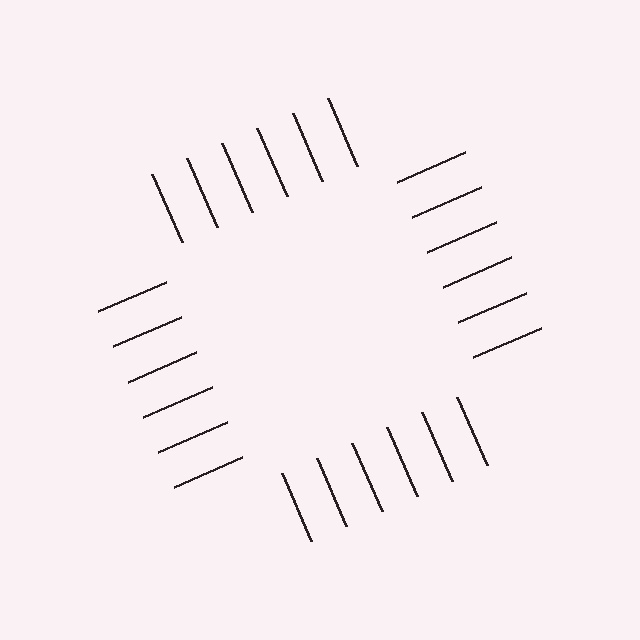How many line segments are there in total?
24 — 6 along each of the 4 edges.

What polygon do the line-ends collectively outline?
An illusory square — the line segments terminate on its edges but no continuous stroke is drawn.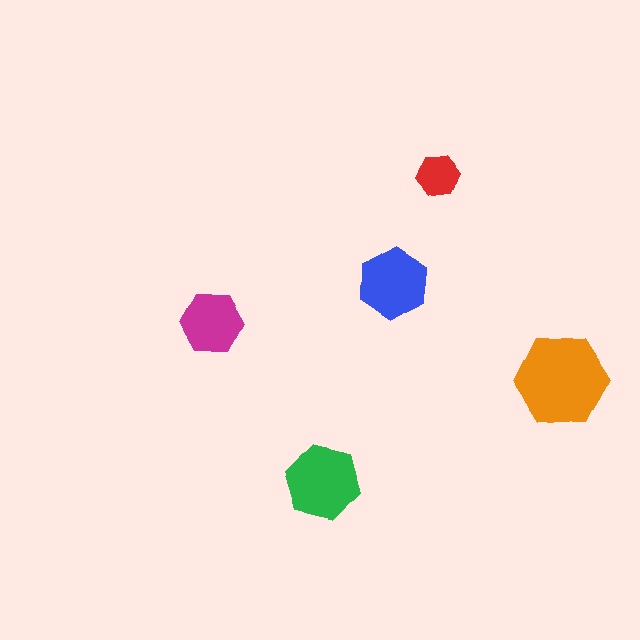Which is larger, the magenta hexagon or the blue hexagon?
The blue one.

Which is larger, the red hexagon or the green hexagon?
The green one.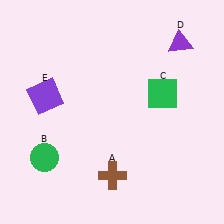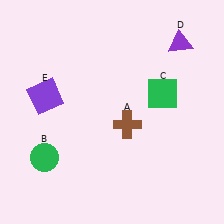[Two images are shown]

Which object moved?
The brown cross (A) moved up.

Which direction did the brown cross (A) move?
The brown cross (A) moved up.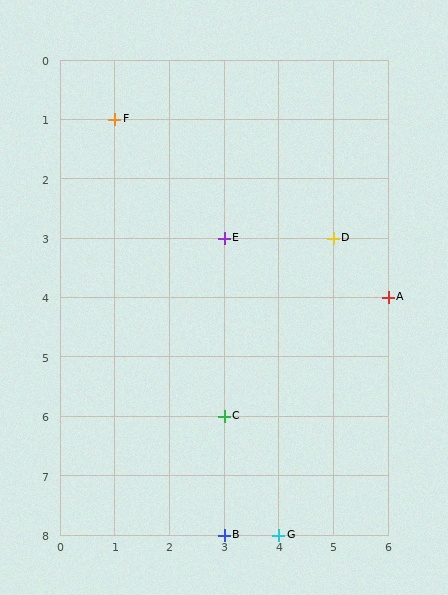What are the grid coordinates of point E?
Point E is at grid coordinates (3, 3).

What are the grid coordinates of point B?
Point B is at grid coordinates (3, 8).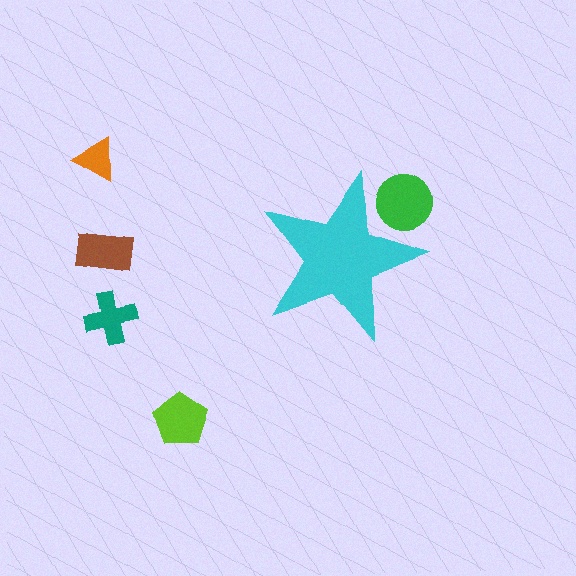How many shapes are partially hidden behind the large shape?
1 shape is partially hidden.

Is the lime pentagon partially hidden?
No, the lime pentagon is fully visible.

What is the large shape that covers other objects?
A cyan star.